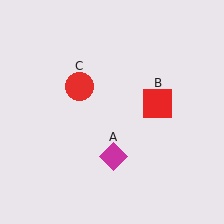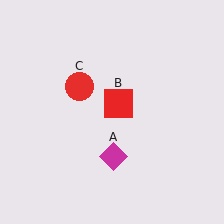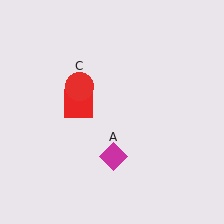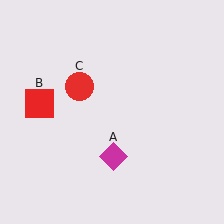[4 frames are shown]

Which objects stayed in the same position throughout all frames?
Magenta diamond (object A) and red circle (object C) remained stationary.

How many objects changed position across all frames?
1 object changed position: red square (object B).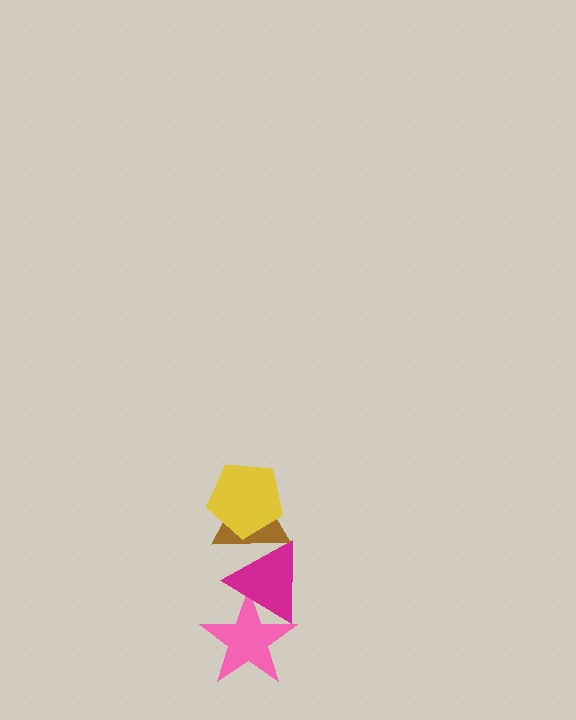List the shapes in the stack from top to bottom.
From top to bottom: the yellow pentagon, the brown triangle, the magenta triangle, the pink star.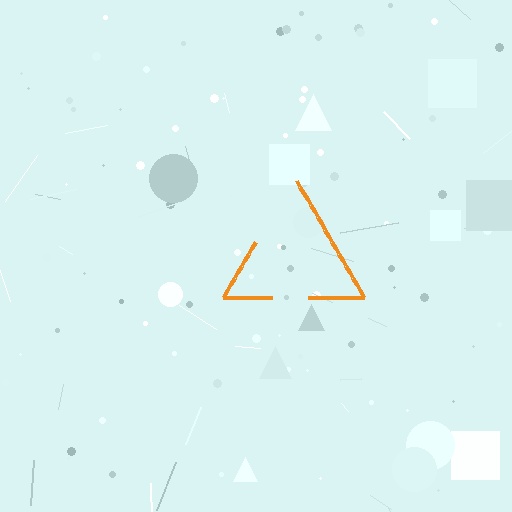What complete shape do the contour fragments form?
The contour fragments form a triangle.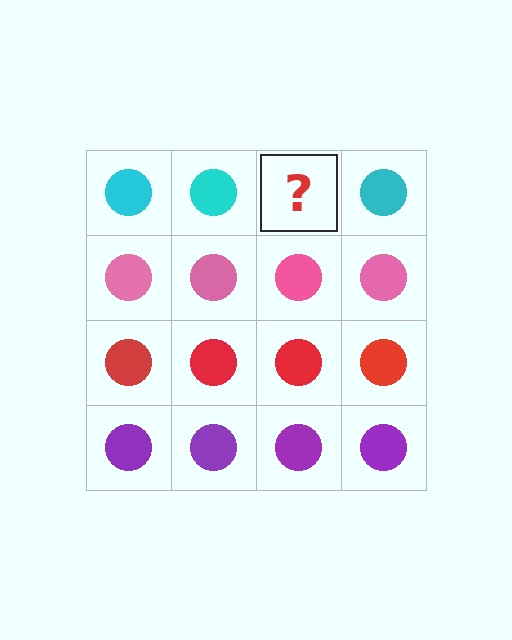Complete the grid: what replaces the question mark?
The question mark should be replaced with a cyan circle.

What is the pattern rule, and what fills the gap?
The rule is that each row has a consistent color. The gap should be filled with a cyan circle.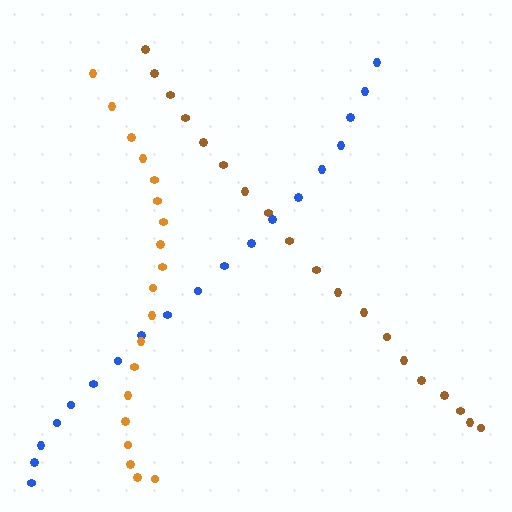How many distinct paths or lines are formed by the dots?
There are 3 distinct paths.